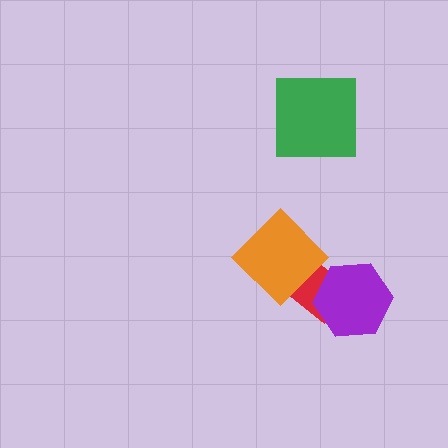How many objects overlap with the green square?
0 objects overlap with the green square.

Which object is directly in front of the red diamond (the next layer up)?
The purple hexagon is directly in front of the red diamond.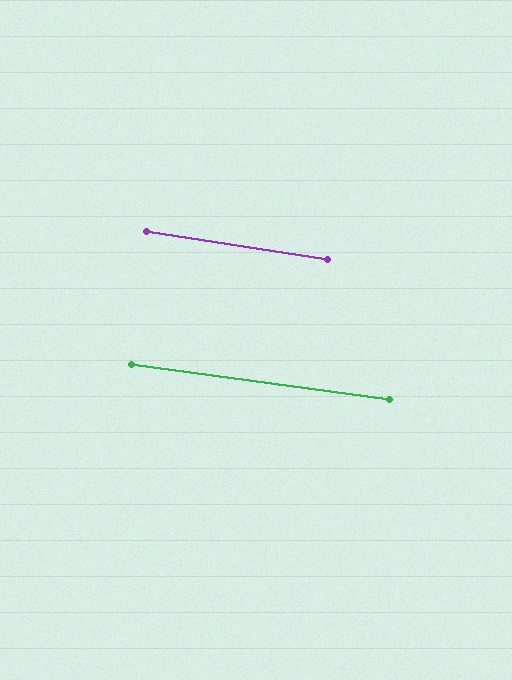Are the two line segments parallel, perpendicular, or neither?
Parallel — their directions differ by only 1.0°.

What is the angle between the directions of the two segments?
Approximately 1 degree.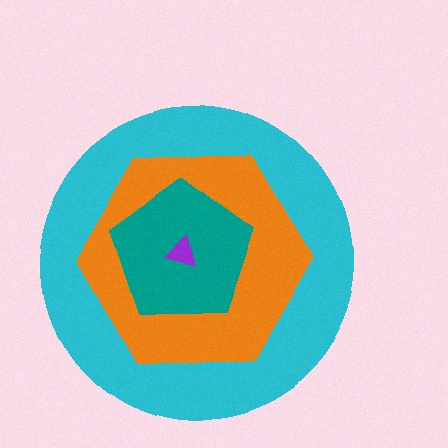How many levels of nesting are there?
4.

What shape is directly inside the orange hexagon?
The teal pentagon.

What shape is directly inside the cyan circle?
The orange hexagon.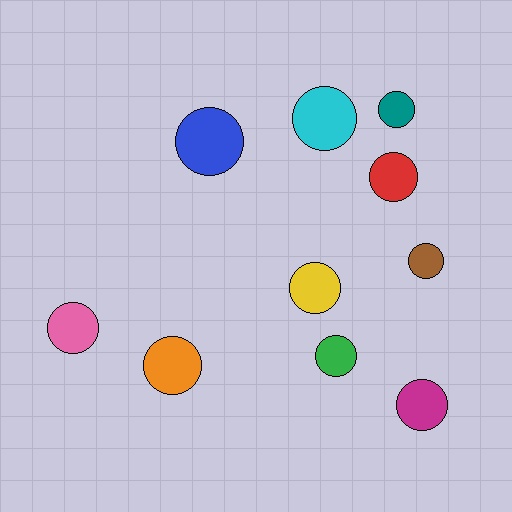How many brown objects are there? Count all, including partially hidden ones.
There is 1 brown object.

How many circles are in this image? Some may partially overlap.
There are 10 circles.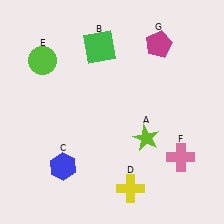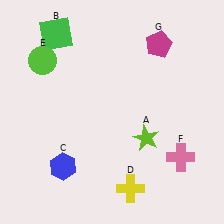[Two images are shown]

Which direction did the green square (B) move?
The green square (B) moved left.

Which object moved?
The green square (B) moved left.